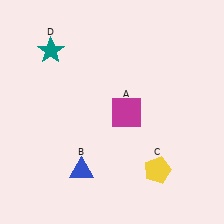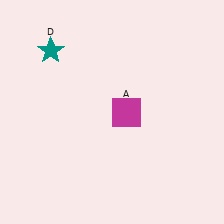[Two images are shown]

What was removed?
The blue triangle (B), the yellow pentagon (C) were removed in Image 2.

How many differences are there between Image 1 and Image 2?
There are 2 differences between the two images.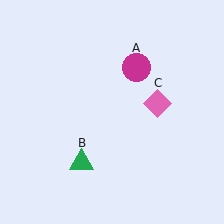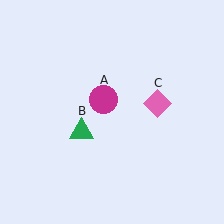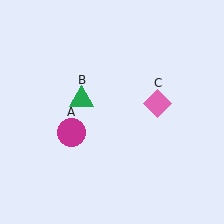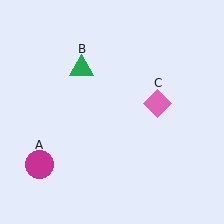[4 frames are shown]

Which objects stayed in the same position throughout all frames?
Pink diamond (object C) remained stationary.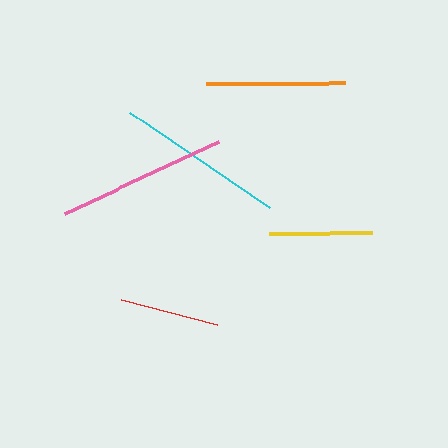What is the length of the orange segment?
The orange segment is approximately 139 pixels long.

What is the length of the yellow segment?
The yellow segment is approximately 102 pixels long.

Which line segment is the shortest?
The red line is the shortest at approximately 99 pixels.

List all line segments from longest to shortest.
From longest to shortest: pink, cyan, orange, yellow, red.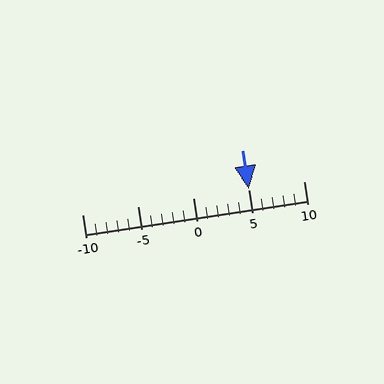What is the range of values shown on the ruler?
The ruler shows values from -10 to 10.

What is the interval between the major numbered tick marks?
The major tick marks are spaced 5 units apart.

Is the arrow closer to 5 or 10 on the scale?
The arrow is closer to 5.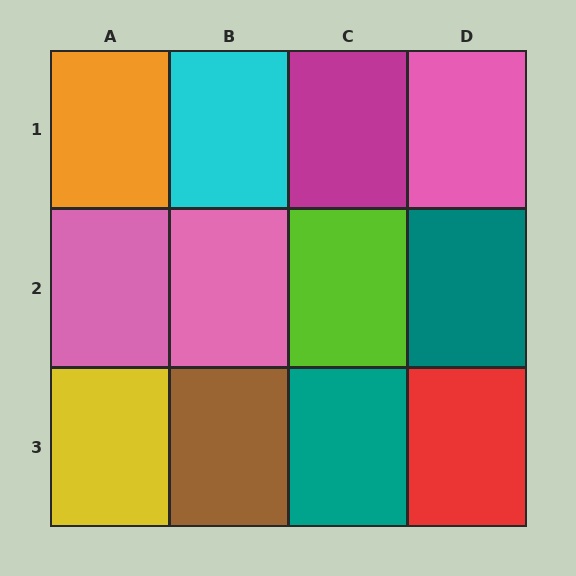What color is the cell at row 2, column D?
Teal.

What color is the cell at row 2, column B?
Pink.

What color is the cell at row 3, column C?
Teal.